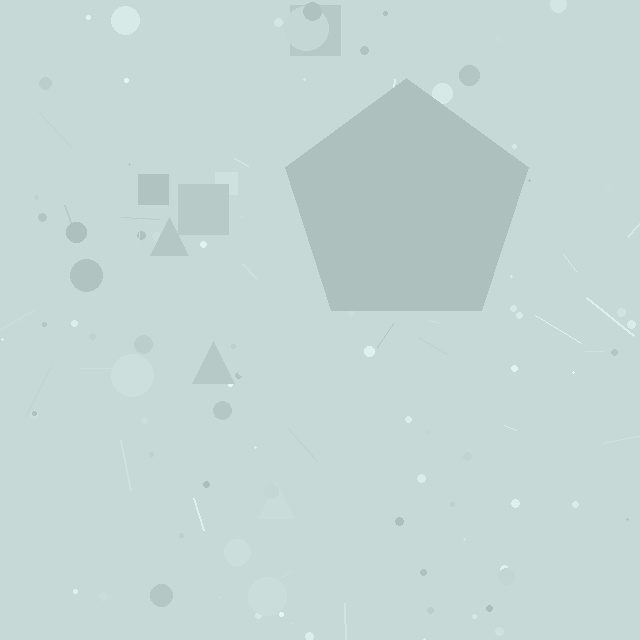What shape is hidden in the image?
A pentagon is hidden in the image.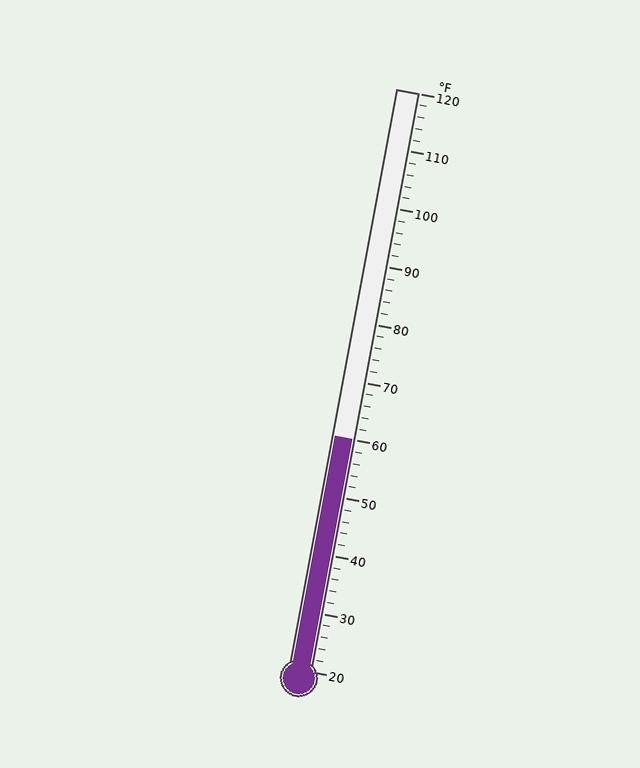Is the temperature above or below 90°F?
The temperature is below 90°F.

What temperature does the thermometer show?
The thermometer shows approximately 60°F.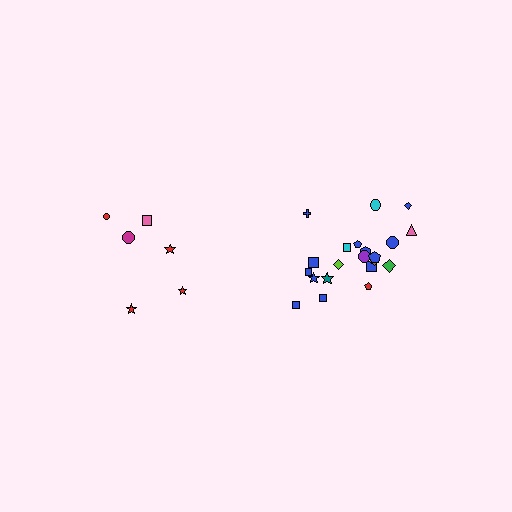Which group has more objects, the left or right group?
The right group.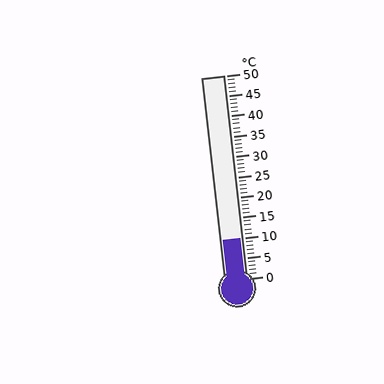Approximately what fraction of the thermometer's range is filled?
The thermometer is filled to approximately 20% of its range.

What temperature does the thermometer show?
The thermometer shows approximately 10°C.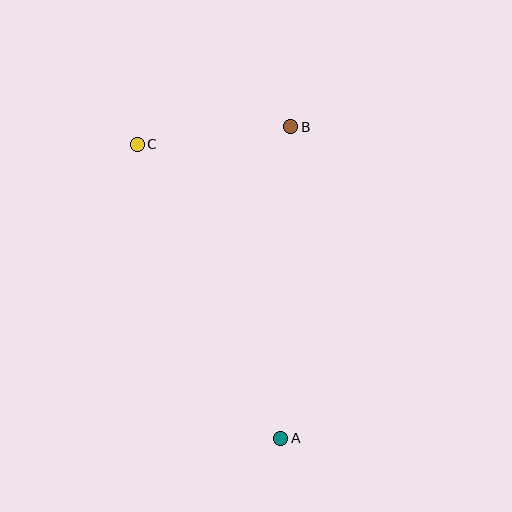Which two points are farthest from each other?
Points A and C are farthest from each other.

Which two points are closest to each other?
Points B and C are closest to each other.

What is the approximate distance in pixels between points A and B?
The distance between A and B is approximately 311 pixels.